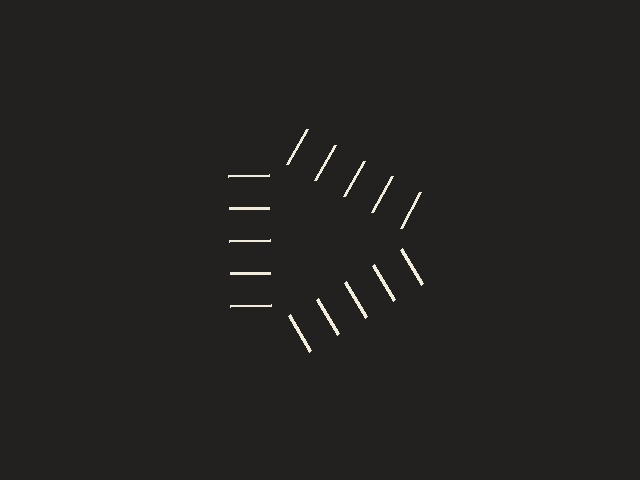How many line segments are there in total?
15 — 5 along each of the 3 edges.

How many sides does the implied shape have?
3 sides — the line-ends trace a triangle.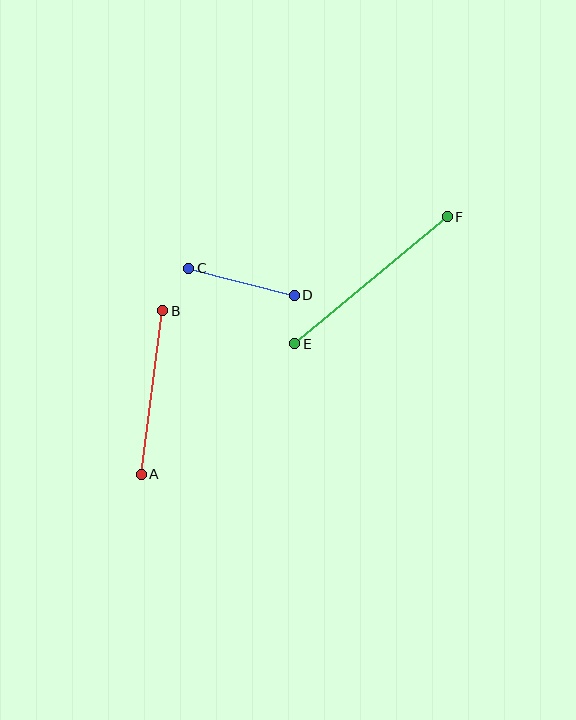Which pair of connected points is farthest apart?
Points E and F are farthest apart.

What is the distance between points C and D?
The distance is approximately 109 pixels.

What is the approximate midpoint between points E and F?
The midpoint is at approximately (371, 280) pixels.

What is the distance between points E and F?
The distance is approximately 198 pixels.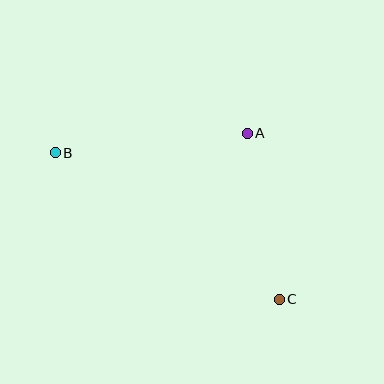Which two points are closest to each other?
Points A and C are closest to each other.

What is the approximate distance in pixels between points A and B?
The distance between A and B is approximately 193 pixels.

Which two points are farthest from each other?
Points B and C are farthest from each other.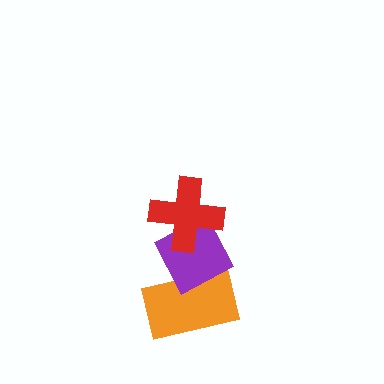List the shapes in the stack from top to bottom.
From top to bottom: the red cross, the purple diamond, the orange rectangle.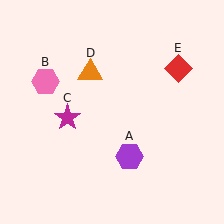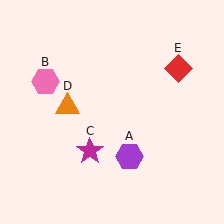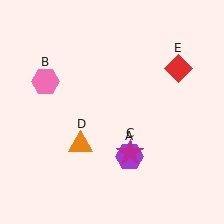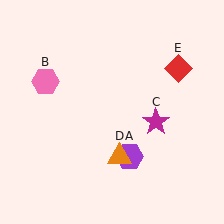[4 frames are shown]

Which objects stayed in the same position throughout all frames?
Purple hexagon (object A) and pink hexagon (object B) and red diamond (object E) remained stationary.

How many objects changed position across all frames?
2 objects changed position: magenta star (object C), orange triangle (object D).